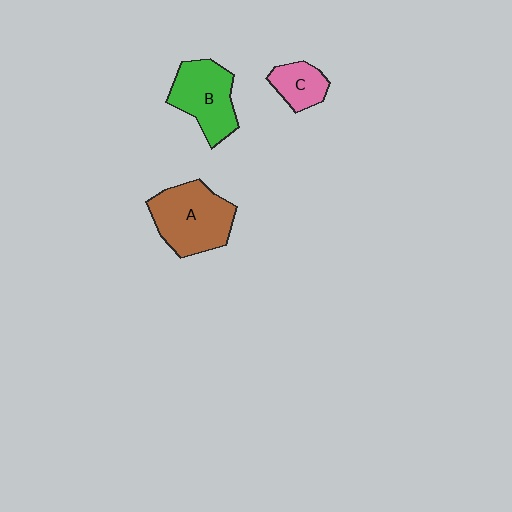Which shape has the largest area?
Shape A (brown).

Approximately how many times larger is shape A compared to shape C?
Approximately 2.3 times.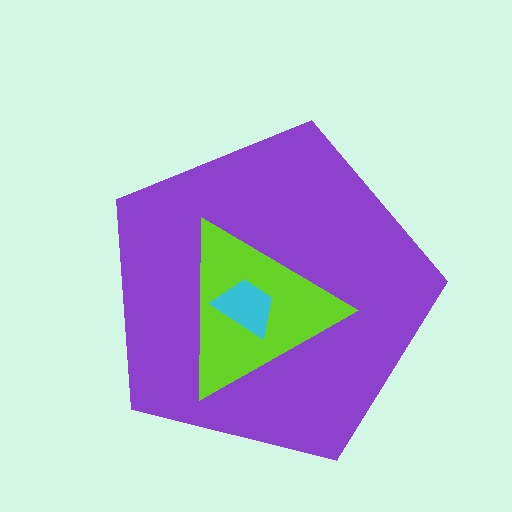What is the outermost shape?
The purple pentagon.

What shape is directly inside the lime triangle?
The cyan trapezoid.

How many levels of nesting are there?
3.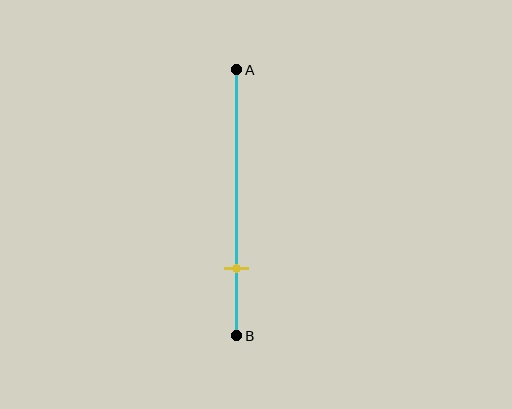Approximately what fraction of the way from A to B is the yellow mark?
The yellow mark is approximately 75% of the way from A to B.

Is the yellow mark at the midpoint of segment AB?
No, the mark is at about 75% from A, not at the 50% midpoint.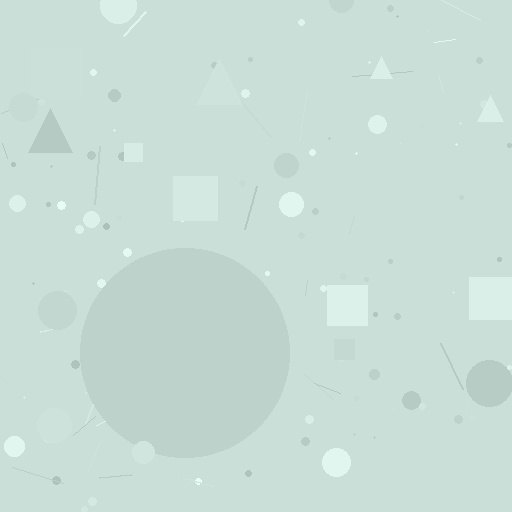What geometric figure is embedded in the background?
A circle is embedded in the background.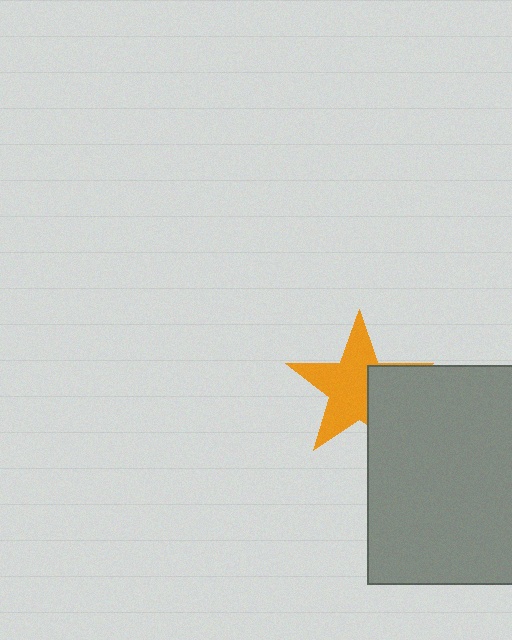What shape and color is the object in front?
The object in front is a gray rectangle.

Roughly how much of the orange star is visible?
Most of it is visible (roughly 66%).